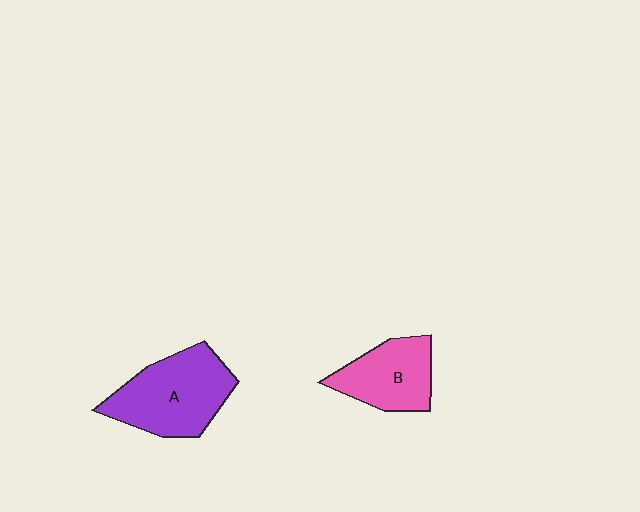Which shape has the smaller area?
Shape B (pink).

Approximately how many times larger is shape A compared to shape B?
Approximately 1.4 times.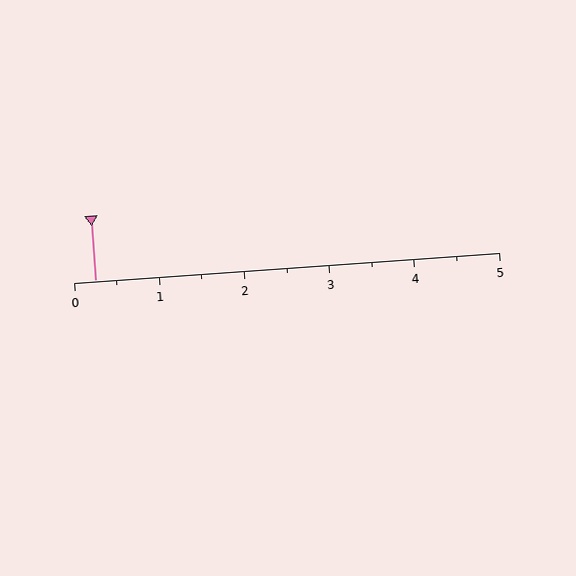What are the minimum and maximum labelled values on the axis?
The axis runs from 0 to 5.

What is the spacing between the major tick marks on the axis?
The major ticks are spaced 1 apart.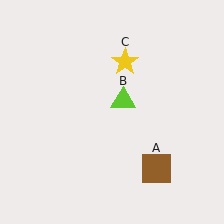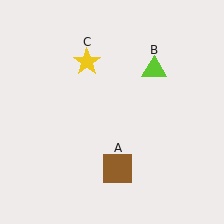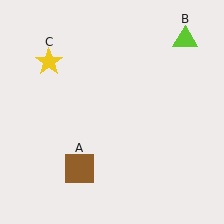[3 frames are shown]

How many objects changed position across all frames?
3 objects changed position: brown square (object A), lime triangle (object B), yellow star (object C).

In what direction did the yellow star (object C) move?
The yellow star (object C) moved left.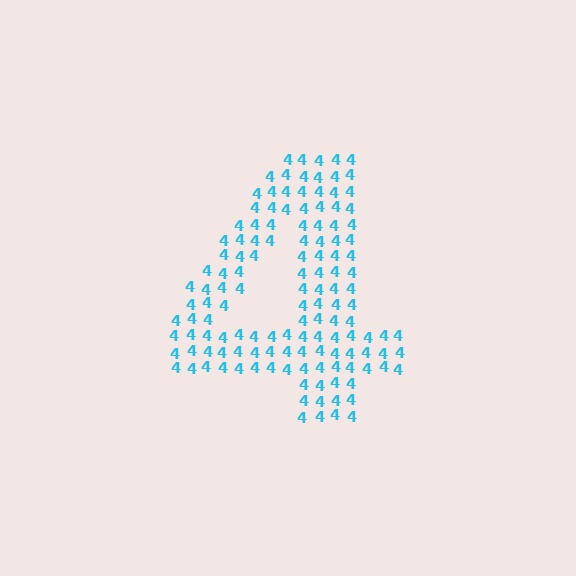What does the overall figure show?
The overall figure shows the digit 4.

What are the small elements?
The small elements are digit 4's.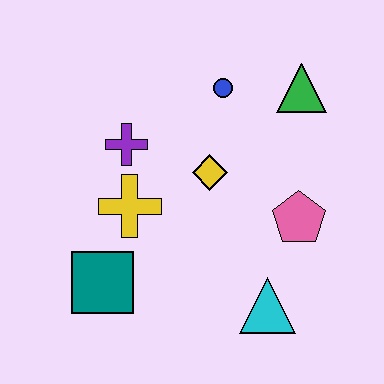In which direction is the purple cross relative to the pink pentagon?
The purple cross is to the left of the pink pentagon.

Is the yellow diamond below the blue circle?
Yes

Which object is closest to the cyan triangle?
The pink pentagon is closest to the cyan triangle.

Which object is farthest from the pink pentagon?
The teal square is farthest from the pink pentagon.